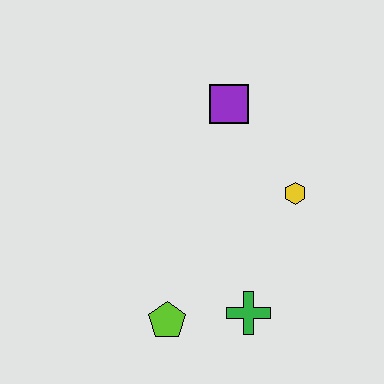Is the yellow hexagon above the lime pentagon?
Yes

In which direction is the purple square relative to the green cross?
The purple square is above the green cross.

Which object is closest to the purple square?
The yellow hexagon is closest to the purple square.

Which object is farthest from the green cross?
The purple square is farthest from the green cross.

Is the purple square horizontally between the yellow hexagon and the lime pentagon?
Yes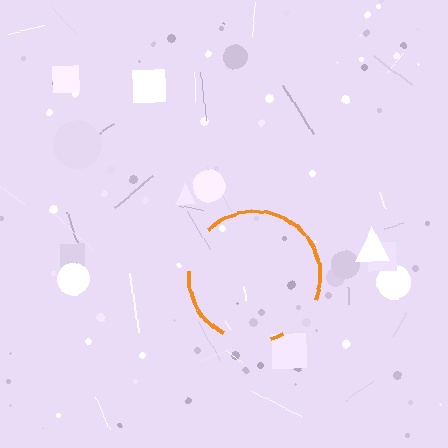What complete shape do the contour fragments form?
The contour fragments form a circle.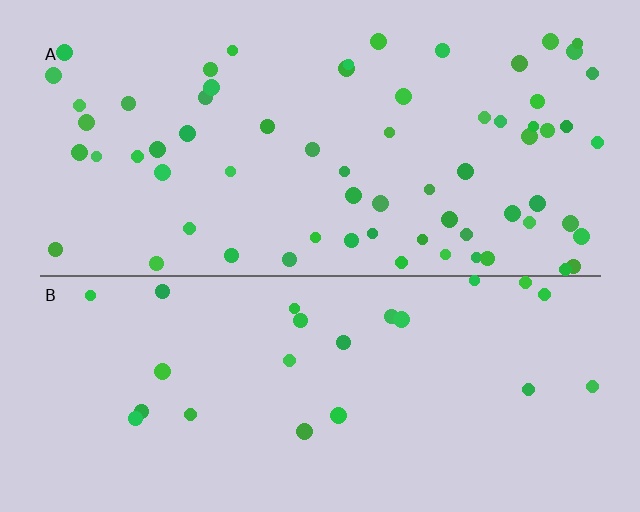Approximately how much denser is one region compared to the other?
Approximately 2.8× — region A over region B.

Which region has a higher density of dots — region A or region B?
A (the top).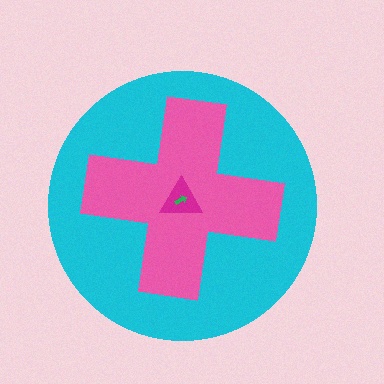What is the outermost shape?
The cyan circle.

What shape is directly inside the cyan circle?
The pink cross.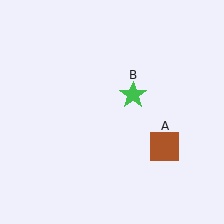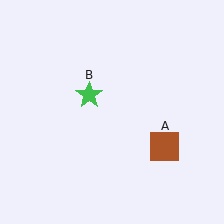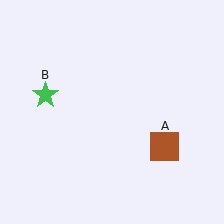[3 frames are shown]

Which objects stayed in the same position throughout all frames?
Brown square (object A) remained stationary.